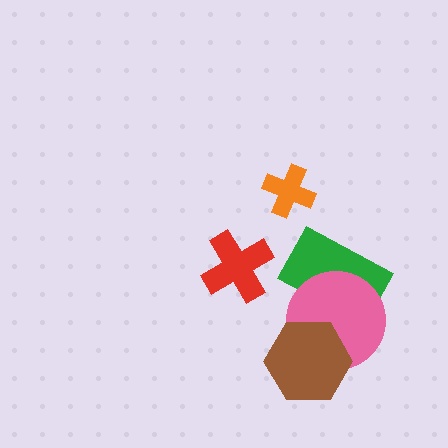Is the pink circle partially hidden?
Yes, it is partially covered by another shape.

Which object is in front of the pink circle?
The brown hexagon is in front of the pink circle.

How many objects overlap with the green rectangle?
1 object overlaps with the green rectangle.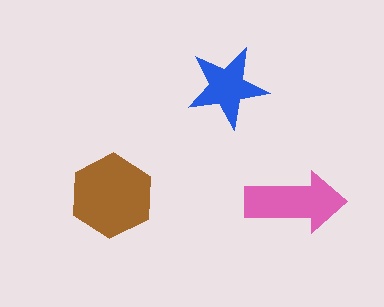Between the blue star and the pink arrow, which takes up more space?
The pink arrow.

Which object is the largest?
The brown hexagon.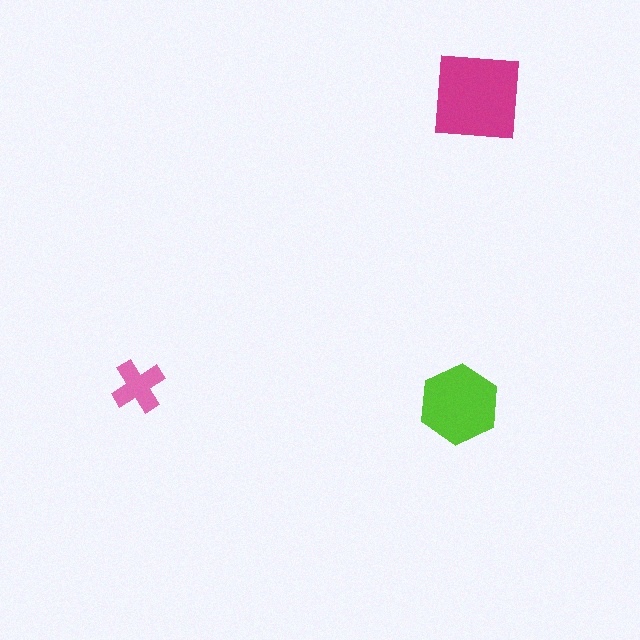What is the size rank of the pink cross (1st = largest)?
3rd.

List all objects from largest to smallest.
The magenta square, the lime hexagon, the pink cross.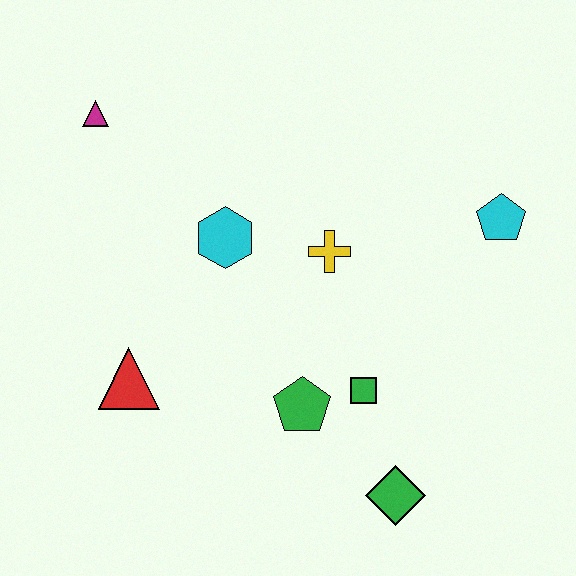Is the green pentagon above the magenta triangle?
No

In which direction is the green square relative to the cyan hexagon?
The green square is below the cyan hexagon.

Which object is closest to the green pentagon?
The green square is closest to the green pentagon.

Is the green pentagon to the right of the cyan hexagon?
Yes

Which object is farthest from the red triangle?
The cyan pentagon is farthest from the red triangle.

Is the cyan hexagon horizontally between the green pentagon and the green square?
No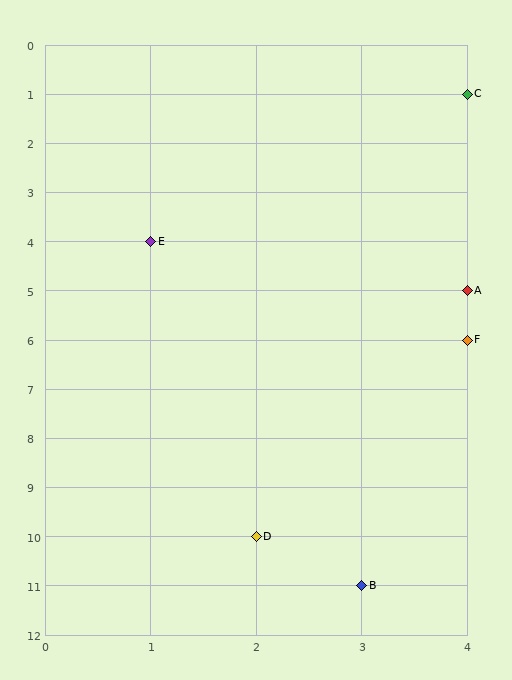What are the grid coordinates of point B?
Point B is at grid coordinates (3, 11).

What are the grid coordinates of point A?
Point A is at grid coordinates (4, 5).